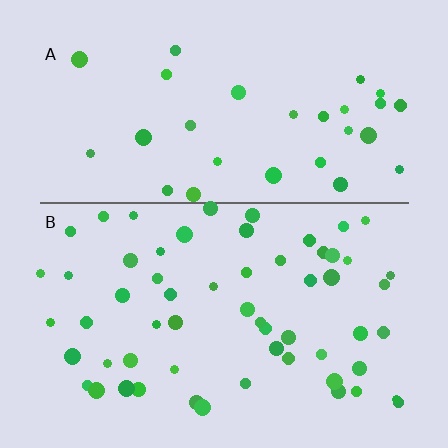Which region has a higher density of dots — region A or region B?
B (the bottom).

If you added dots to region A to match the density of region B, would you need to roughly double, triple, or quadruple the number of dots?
Approximately double.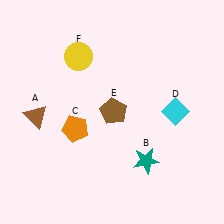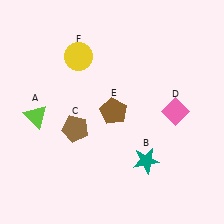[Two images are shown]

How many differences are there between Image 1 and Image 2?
There are 3 differences between the two images.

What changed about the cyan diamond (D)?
In Image 1, D is cyan. In Image 2, it changed to pink.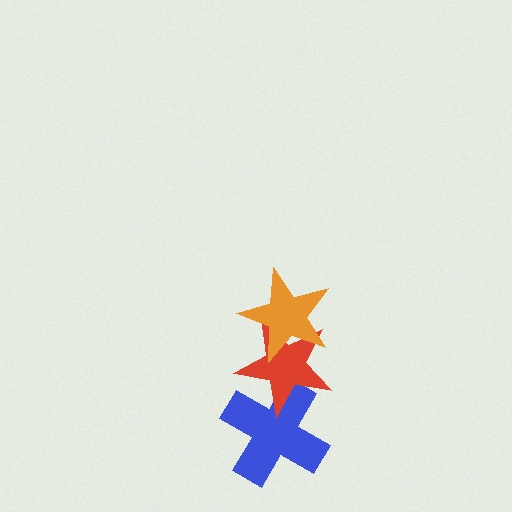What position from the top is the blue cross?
The blue cross is 3rd from the top.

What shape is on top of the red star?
The orange star is on top of the red star.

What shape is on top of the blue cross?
The red star is on top of the blue cross.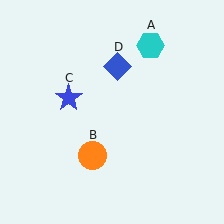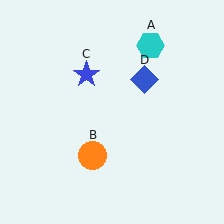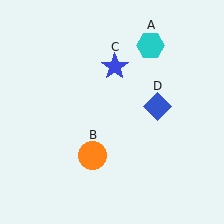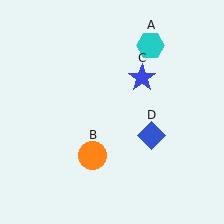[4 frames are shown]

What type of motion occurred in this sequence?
The blue star (object C), blue diamond (object D) rotated clockwise around the center of the scene.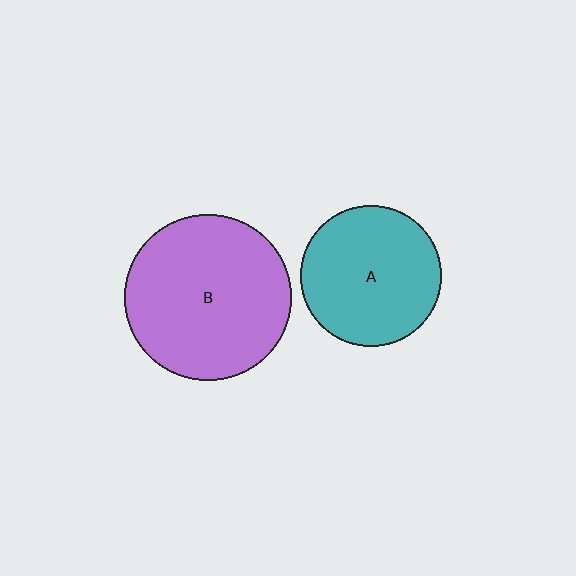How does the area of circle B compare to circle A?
Approximately 1.4 times.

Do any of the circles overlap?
No, none of the circles overlap.